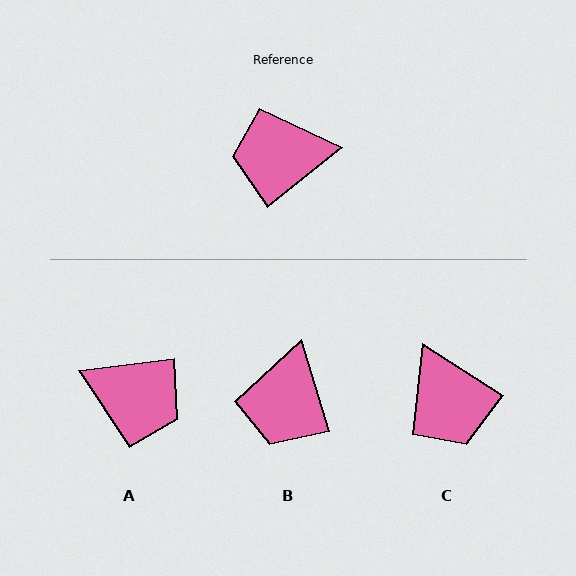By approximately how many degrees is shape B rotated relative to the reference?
Approximately 68 degrees counter-clockwise.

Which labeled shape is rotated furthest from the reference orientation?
A, about 149 degrees away.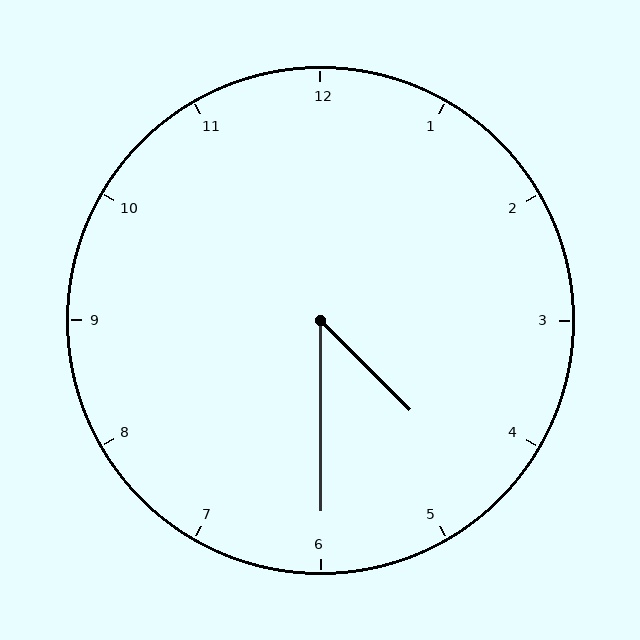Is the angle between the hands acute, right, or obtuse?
It is acute.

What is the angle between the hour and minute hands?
Approximately 45 degrees.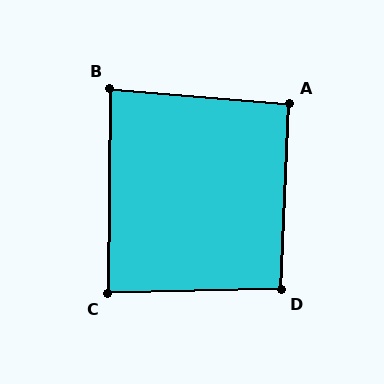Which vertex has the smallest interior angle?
B, at approximately 86 degrees.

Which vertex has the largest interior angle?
D, at approximately 94 degrees.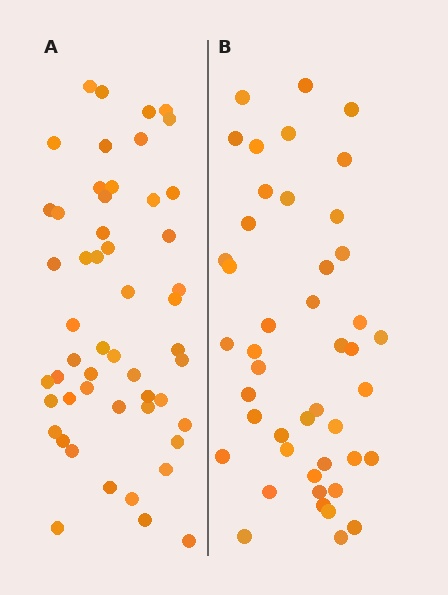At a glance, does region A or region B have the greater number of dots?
Region A (the left region) has more dots.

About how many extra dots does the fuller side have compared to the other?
Region A has roughly 8 or so more dots than region B.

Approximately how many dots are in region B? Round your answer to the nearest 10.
About 40 dots. (The exact count is 45, which rounds to 40.)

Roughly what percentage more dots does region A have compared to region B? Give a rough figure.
About 15% more.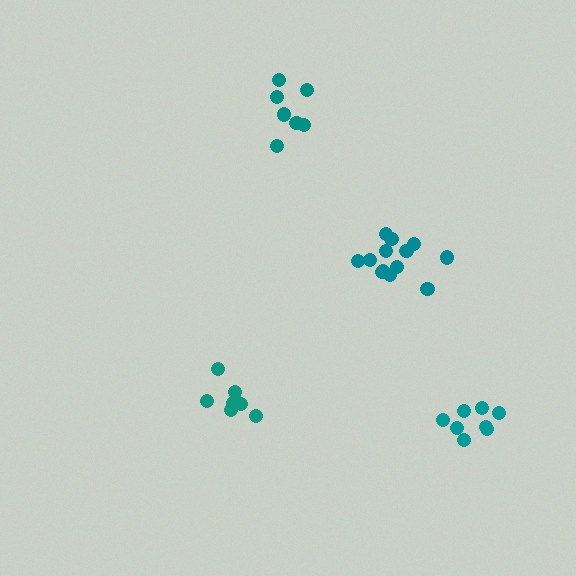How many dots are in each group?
Group 1: 8 dots, Group 2: 13 dots, Group 3: 8 dots, Group 4: 7 dots (36 total).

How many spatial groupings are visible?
There are 4 spatial groupings.